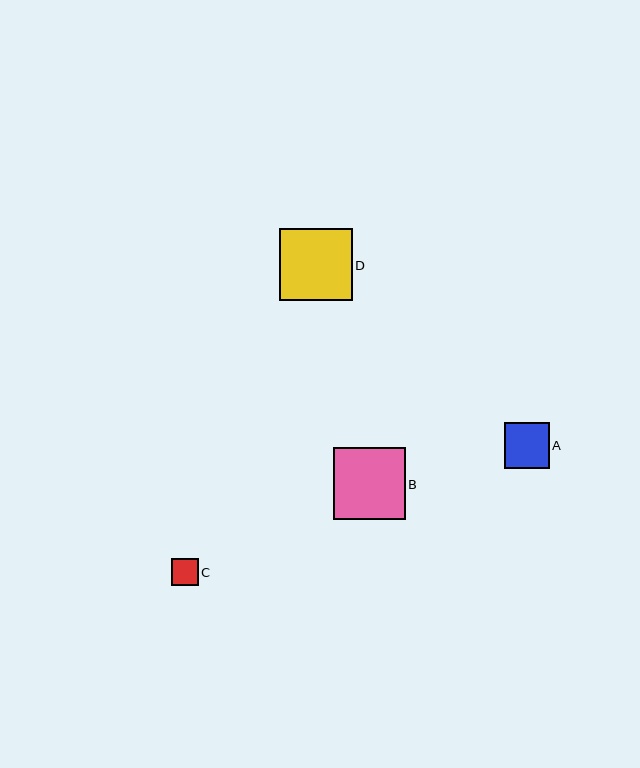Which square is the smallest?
Square C is the smallest with a size of approximately 27 pixels.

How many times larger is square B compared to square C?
Square B is approximately 2.7 times the size of square C.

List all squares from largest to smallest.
From largest to smallest: D, B, A, C.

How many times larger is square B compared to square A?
Square B is approximately 1.6 times the size of square A.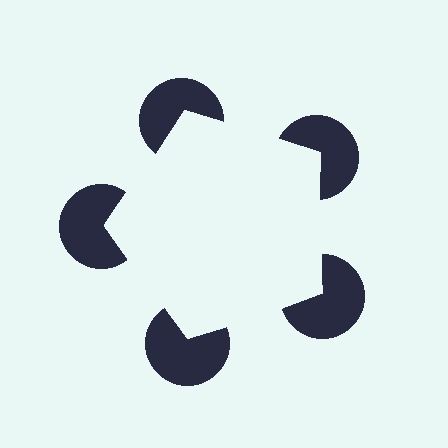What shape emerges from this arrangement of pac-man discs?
An illusory pentagon — its edges are inferred from the aligned wedge cuts in the pac-man discs, not physically drawn.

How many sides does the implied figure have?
5 sides.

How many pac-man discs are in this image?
There are 5 — one at each vertex of the illusory pentagon.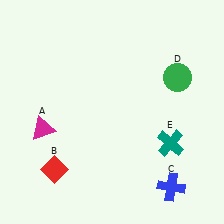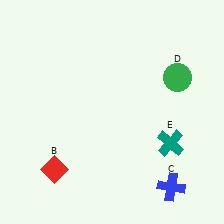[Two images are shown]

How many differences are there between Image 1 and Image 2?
There is 1 difference between the two images.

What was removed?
The magenta triangle (A) was removed in Image 2.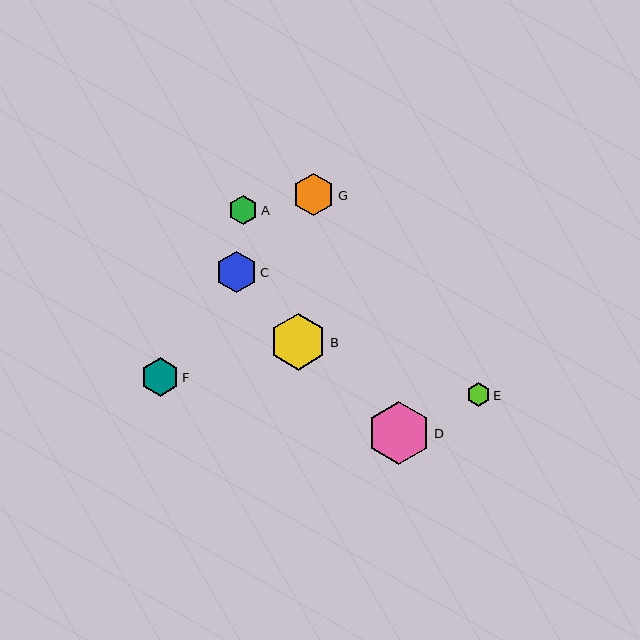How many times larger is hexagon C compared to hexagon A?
Hexagon C is approximately 1.4 times the size of hexagon A.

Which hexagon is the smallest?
Hexagon E is the smallest with a size of approximately 23 pixels.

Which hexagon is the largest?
Hexagon D is the largest with a size of approximately 63 pixels.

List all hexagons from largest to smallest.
From largest to smallest: D, B, G, C, F, A, E.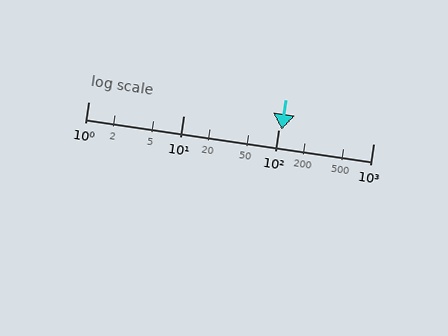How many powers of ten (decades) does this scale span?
The scale spans 3 decades, from 1 to 1000.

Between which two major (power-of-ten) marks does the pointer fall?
The pointer is between 100 and 1000.